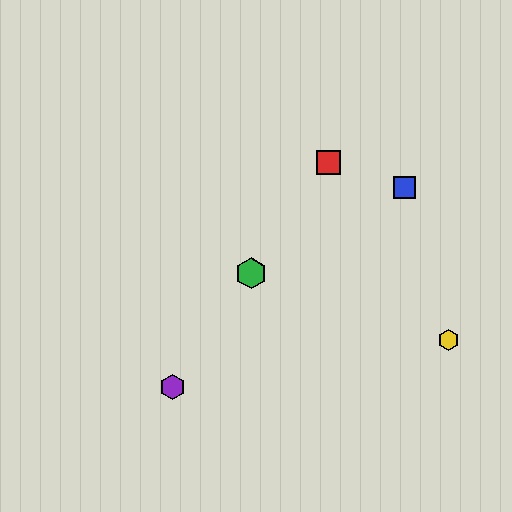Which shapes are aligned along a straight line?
The red square, the green hexagon, the purple hexagon are aligned along a straight line.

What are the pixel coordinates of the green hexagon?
The green hexagon is at (251, 273).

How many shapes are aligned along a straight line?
3 shapes (the red square, the green hexagon, the purple hexagon) are aligned along a straight line.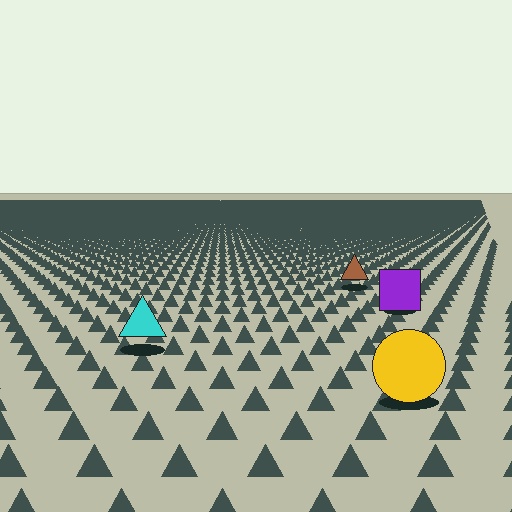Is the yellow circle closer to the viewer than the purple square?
Yes. The yellow circle is closer — you can tell from the texture gradient: the ground texture is coarser near it.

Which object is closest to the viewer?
The yellow circle is closest. The texture marks near it are larger and more spread out.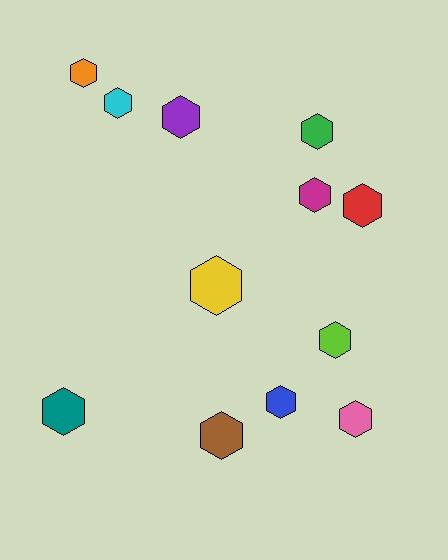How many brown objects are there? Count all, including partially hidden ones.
There is 1 brown object.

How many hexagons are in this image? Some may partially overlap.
There are 12 hexagons.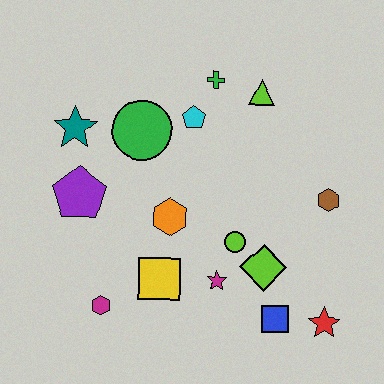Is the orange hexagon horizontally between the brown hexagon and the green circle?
Yes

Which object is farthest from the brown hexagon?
The teal star is farthest from the brown hexagon.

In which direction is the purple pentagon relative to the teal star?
The purple pentagon is below the teal star.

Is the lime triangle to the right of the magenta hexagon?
Yes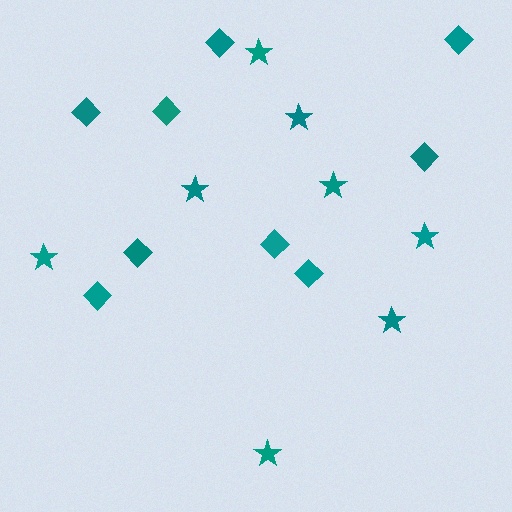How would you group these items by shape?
There are 2 groups: one group of diamonds (9) and one group of stars (8).